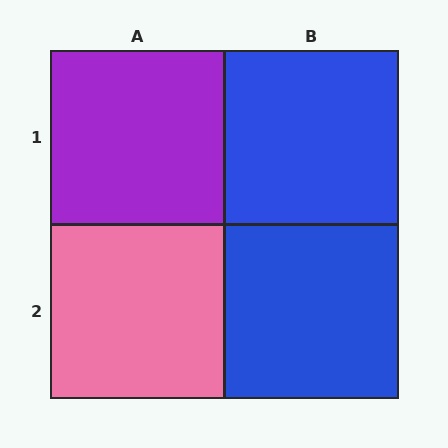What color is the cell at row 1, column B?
Blue.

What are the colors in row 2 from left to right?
Pink, blue.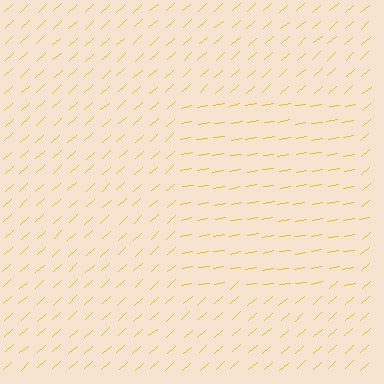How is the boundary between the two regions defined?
The boundary is defined purely by a change in line orientation (approximately 32 degrees difference). All lines are the same color and thickness.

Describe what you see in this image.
The image is filled with small yellow line segments. A rectangle region in the image has lines oriented differently from the surrounding lines, creating a visible texture boundary.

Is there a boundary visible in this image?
Yes, there is a texture boundary formed by a change in line orientation.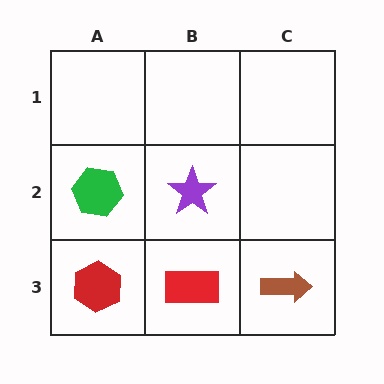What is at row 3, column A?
A red hexagon.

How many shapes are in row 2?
2 shapes.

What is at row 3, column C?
A brown arrow.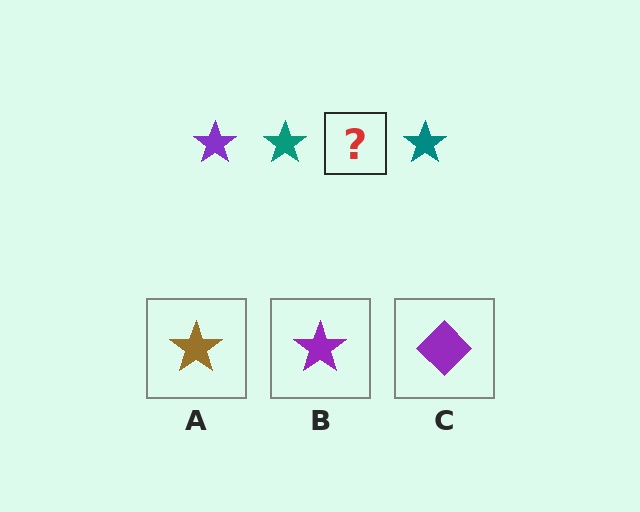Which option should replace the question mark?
Option B.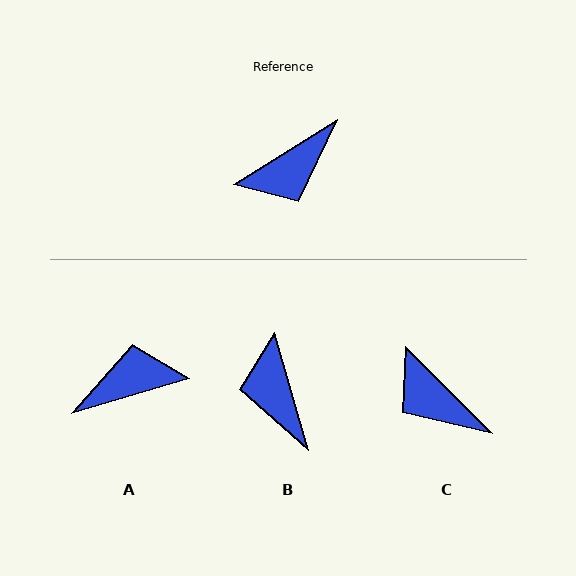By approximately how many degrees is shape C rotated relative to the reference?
Approximately 78 degrees clockwise.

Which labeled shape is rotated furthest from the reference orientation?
A, about 164 degrees away.